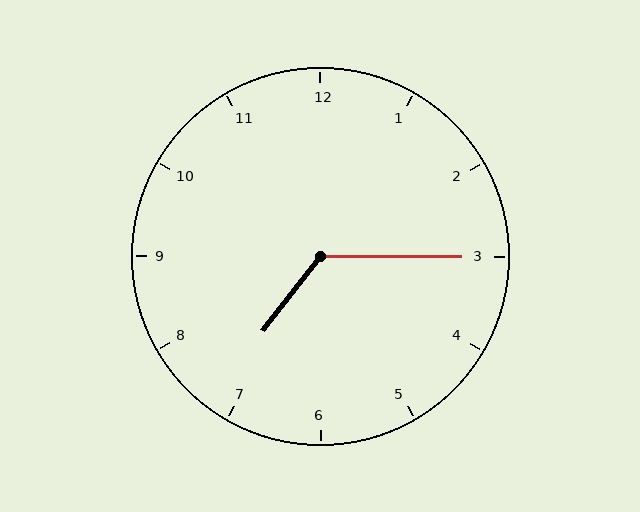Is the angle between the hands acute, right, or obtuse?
It is obtuse.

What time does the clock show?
7:15.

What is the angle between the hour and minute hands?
Approximately 128 degrees.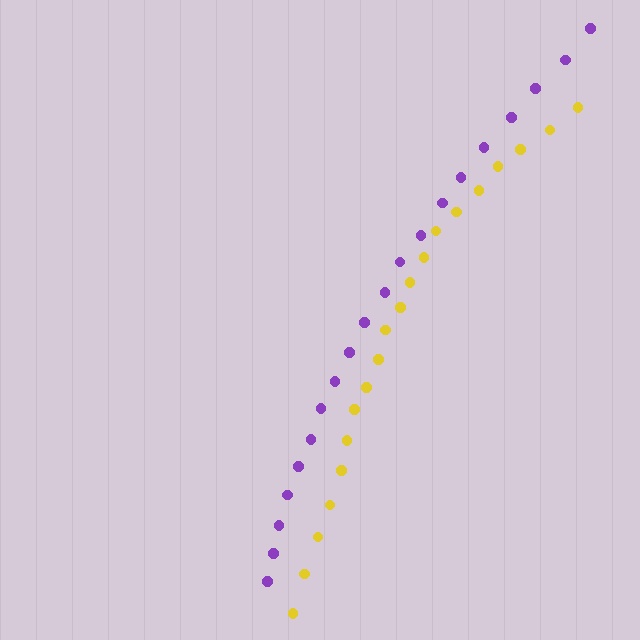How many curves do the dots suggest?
There are 2 distinct paths.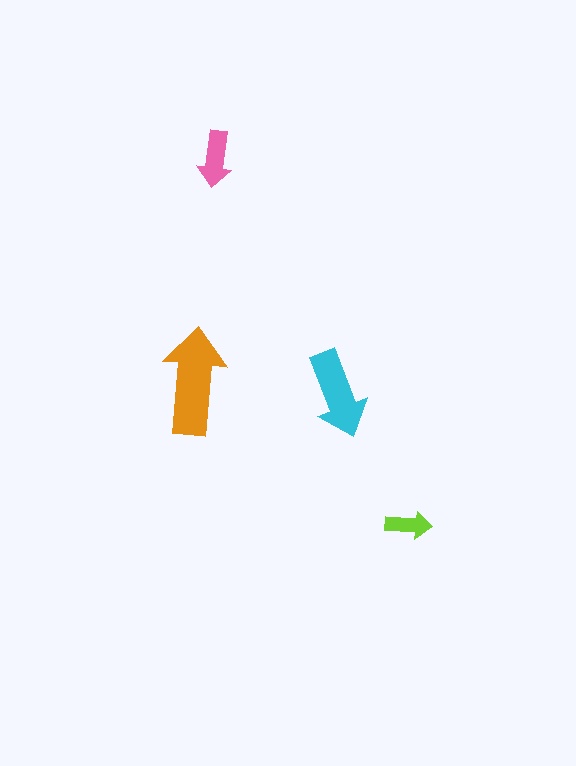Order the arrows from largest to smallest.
the orange one, the cyan one, the pink one, the lime one.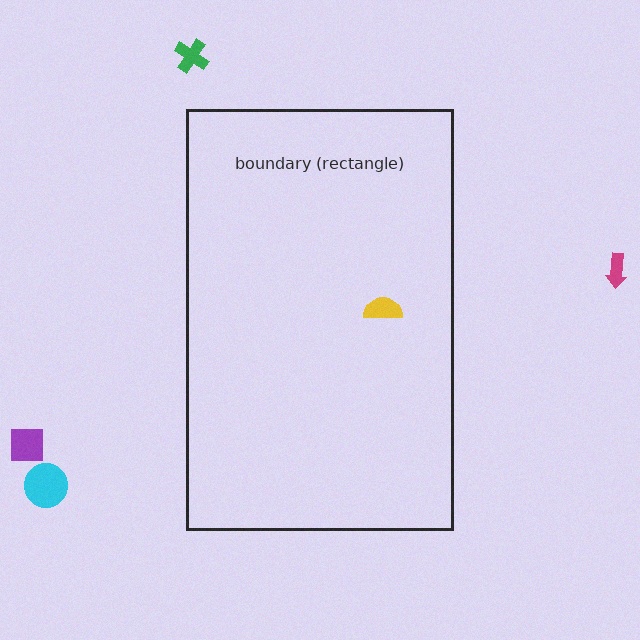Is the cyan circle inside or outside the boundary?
Outside.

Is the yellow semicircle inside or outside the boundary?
Inside.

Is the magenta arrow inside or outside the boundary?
Outside.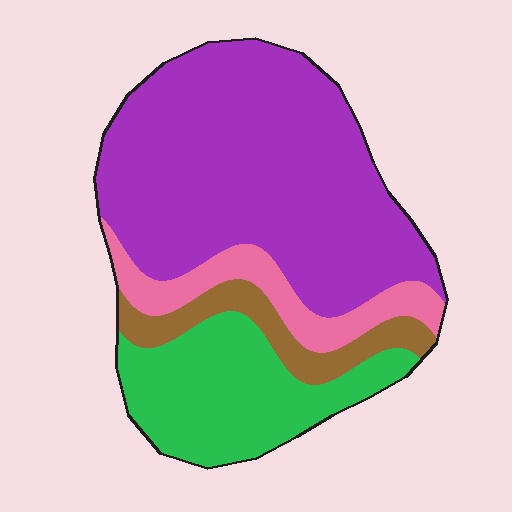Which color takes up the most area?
Purple, at roughly 55%.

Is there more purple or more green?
Purple.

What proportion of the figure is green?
Green covers 23% of the figure.